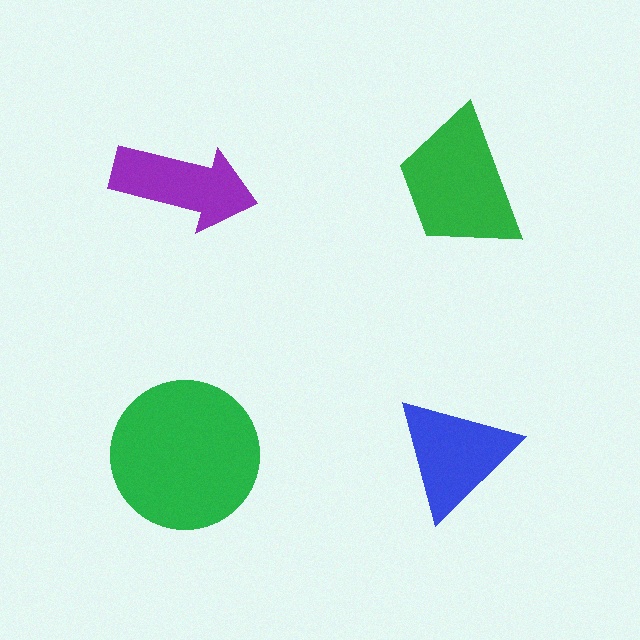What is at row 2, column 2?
A blue triangle.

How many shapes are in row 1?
2 shapes.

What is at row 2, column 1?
A green circle.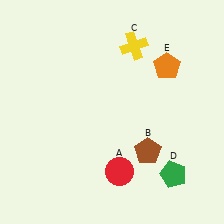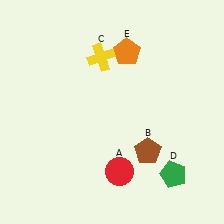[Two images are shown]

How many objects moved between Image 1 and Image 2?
2 objects moved between the two images.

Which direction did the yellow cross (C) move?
The yellow cross (C) moved left.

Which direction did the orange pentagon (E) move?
The orange pentagon (E) moved left.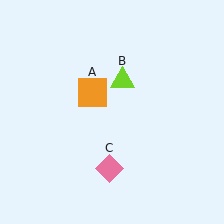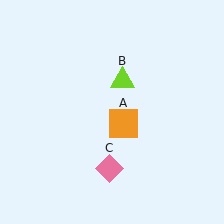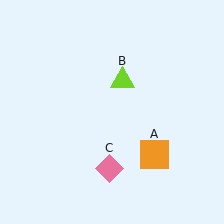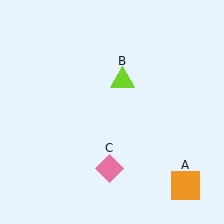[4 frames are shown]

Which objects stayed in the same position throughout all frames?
Lime triangle (object B) and pink diamond (object C) remained stationary.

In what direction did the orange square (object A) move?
The orange square (object A) moved down and to the right.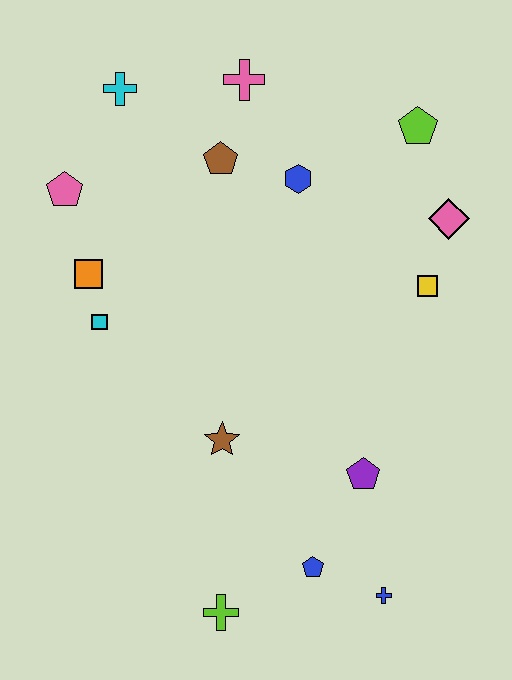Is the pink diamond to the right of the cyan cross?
Yes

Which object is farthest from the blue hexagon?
The lime cross is farthest from the blue hexagon.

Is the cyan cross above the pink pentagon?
Yes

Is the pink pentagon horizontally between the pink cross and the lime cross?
No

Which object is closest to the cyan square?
The orange square is closest to the cyan square.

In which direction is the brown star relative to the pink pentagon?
The brown star is below the pink pentagon.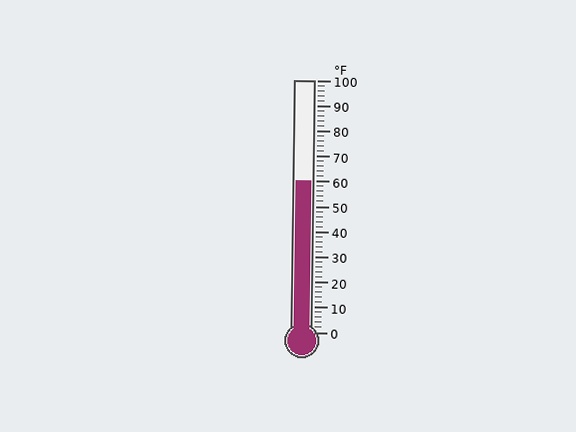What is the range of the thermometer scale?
The thermometer scale ranges from 0°F to 100°F.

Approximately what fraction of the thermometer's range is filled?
The thermometer is filled to approximately 60% of its range.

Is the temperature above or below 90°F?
The temperature is below 90°F.